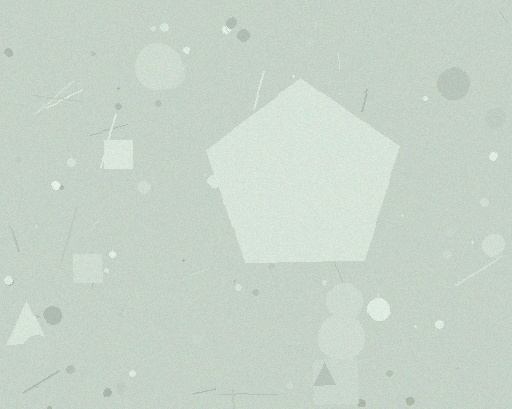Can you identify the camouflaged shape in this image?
The camouflaged shape is a pentagon.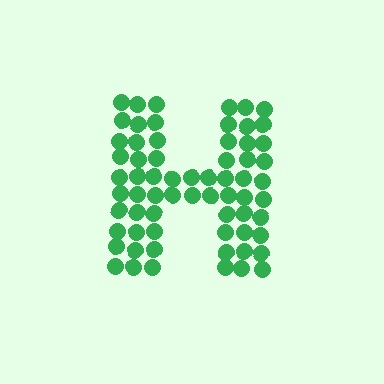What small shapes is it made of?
It is made of small circles.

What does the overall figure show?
The overall figure shows the letter H.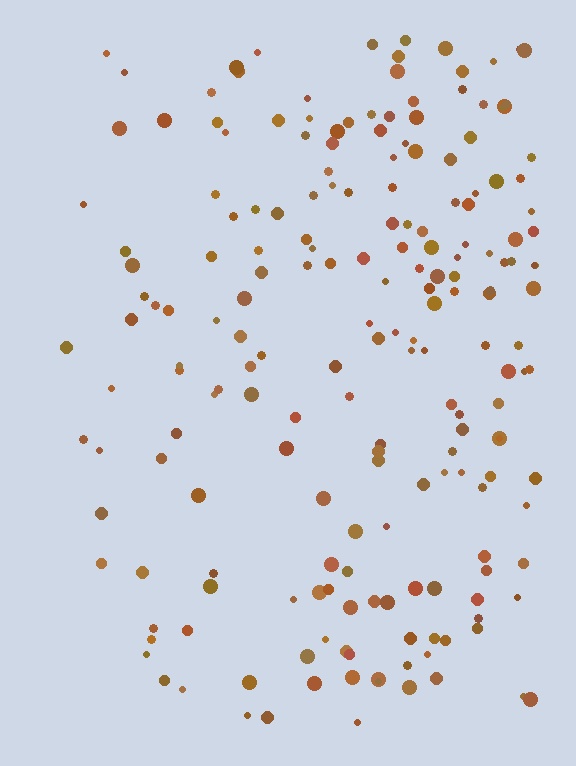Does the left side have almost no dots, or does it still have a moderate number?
Still a moderate number, just noticeably fewer than the right.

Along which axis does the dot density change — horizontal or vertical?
Horizontal.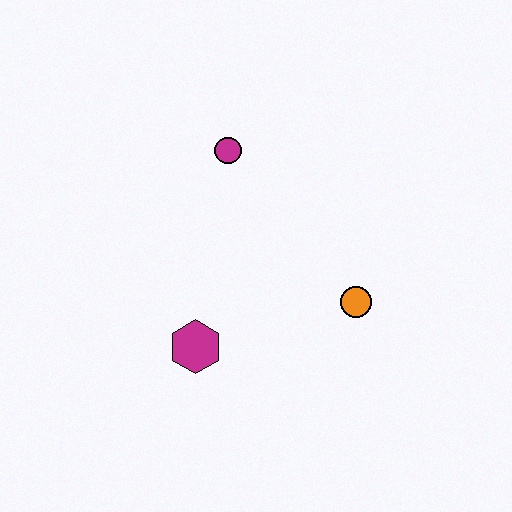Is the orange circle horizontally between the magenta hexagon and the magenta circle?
No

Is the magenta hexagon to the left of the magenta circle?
Yes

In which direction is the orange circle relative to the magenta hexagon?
The orange circle is to the right of the magenta hexagon.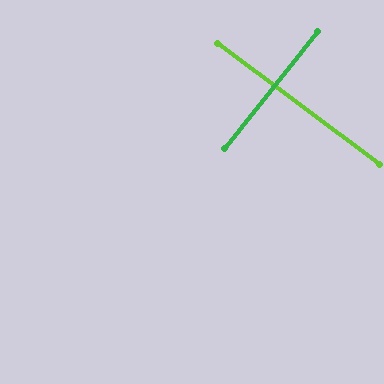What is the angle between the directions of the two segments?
Approximately 88 degrees.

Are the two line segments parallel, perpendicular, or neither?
Perpendicular — they meet at approximately 88°.